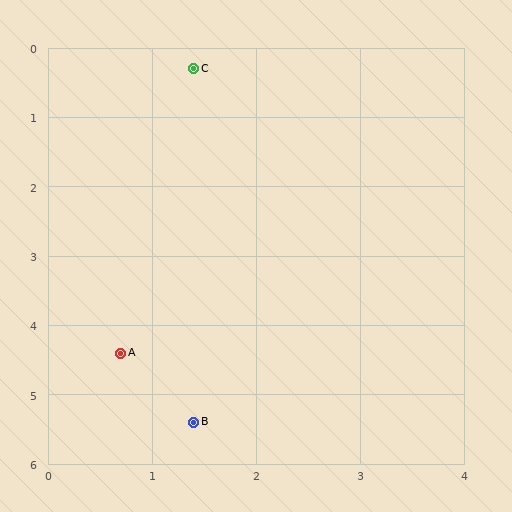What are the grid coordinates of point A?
Point A is at approximately (0.7, 4.4).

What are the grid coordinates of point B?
Point B is at approximately (1.4, 5.4).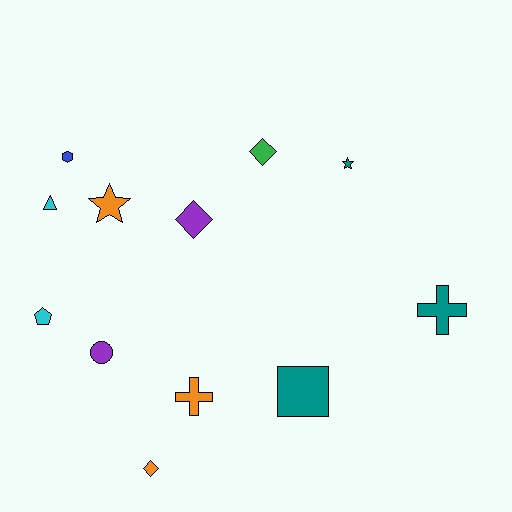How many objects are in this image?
There are 12 objects.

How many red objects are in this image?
There are no red objects.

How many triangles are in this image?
There is 1 triangle.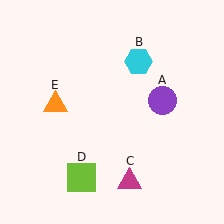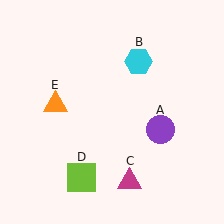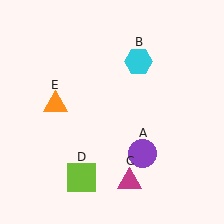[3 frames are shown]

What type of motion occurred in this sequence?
The purple circle (object A) rotated clockwise around the center of the scene.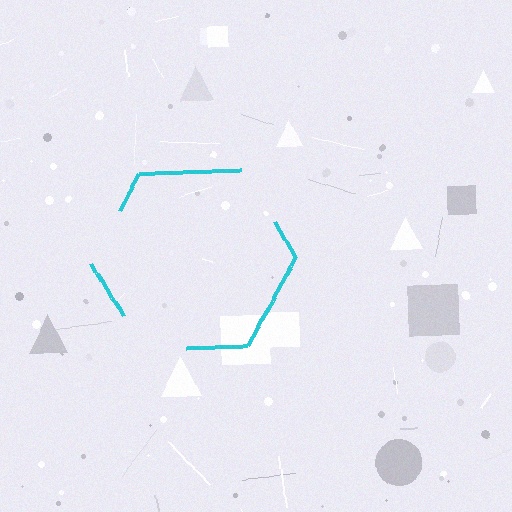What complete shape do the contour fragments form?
The contour fragments form a hexagon.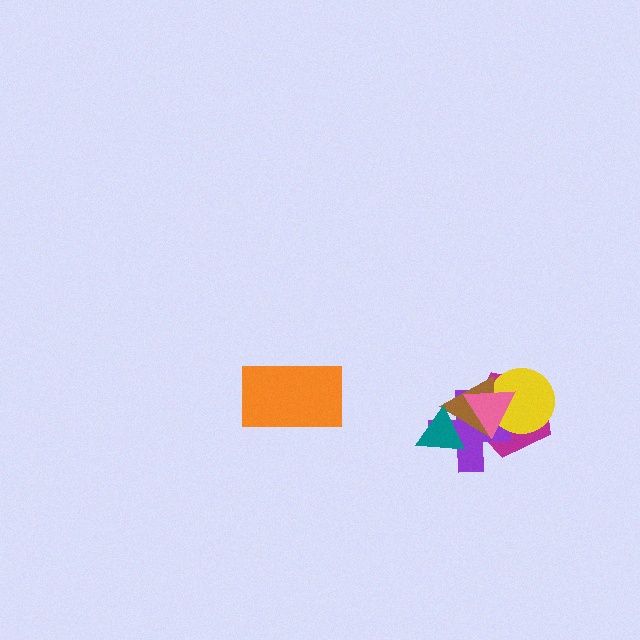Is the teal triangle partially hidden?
No, no other shape covers it.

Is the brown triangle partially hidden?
Yes, it is partially covered by another shape.